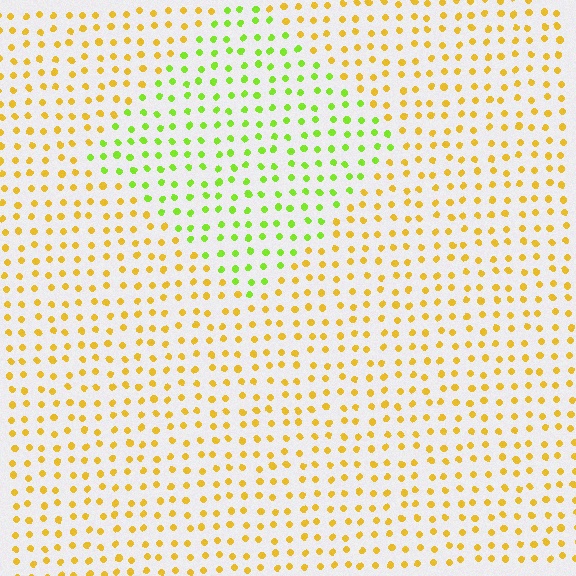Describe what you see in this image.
The image is filled with small yellow elements in a uniform arrangement. A diamond-shaped region is visible where the elements are tinted to a slightly different hue, forming a subtle color boundary.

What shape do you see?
I see a diamond.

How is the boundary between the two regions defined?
The boundary is defined purely by a slight shift in hue (about 48 degrees). Spacing, size, and orientation are identical on both sides.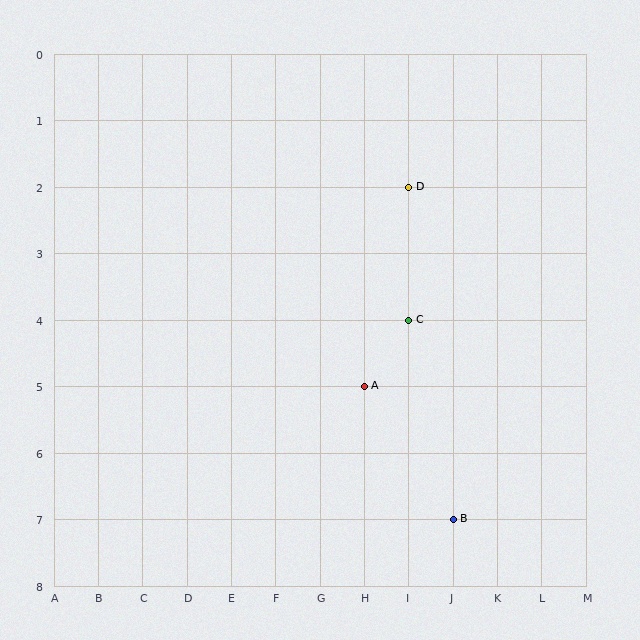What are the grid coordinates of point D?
Point D is at grid coordinates (I, 2).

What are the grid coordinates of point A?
Point A is at grid coordinates (H, 5).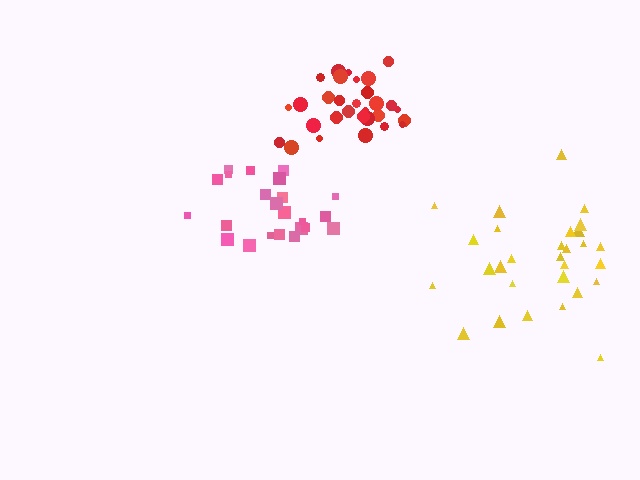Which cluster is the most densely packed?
Red.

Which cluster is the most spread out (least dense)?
Yellow.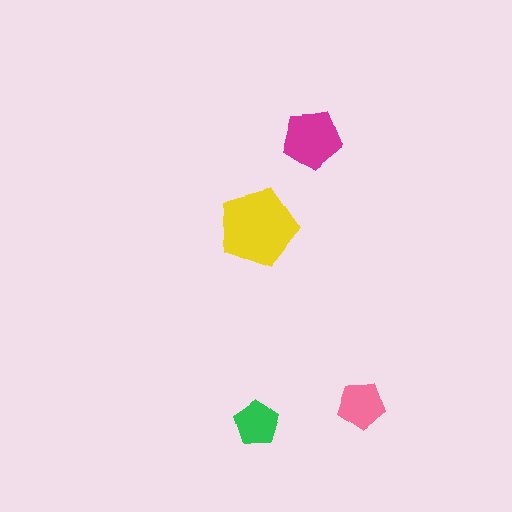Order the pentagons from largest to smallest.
the yellow one, the magenta one, the pink one, the green one.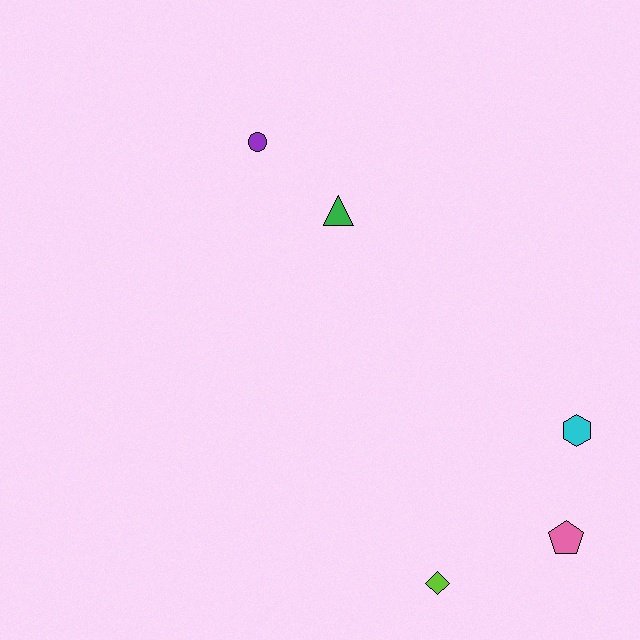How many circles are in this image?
There is 1 circle.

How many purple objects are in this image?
There is 1 purple object.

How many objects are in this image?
There are 5 objects.